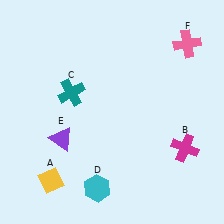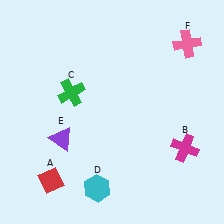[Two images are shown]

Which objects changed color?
A changed from yellow to red. C changed from teal to green.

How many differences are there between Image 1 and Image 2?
There are 2 differences between the two images.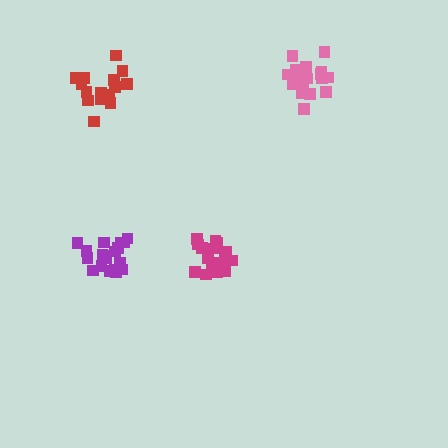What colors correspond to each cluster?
The clusters are colored: pink, magenta, purple, red.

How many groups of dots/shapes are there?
There are 4 groups.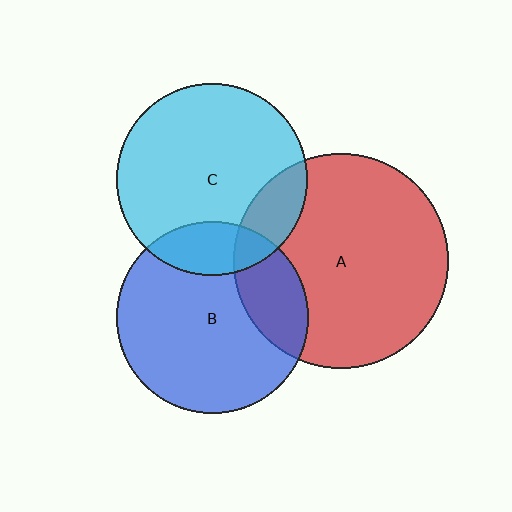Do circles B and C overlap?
Yes.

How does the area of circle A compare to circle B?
Approximately 1.3 times.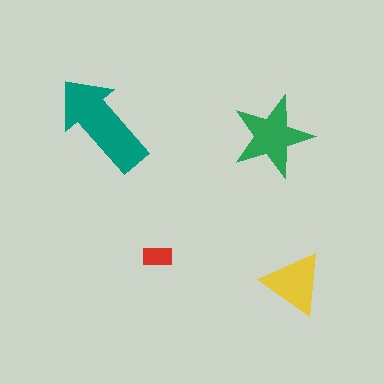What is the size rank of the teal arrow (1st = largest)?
1st.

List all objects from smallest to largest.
The red rectangle, the yellow triangle, the green star, the teal arrow.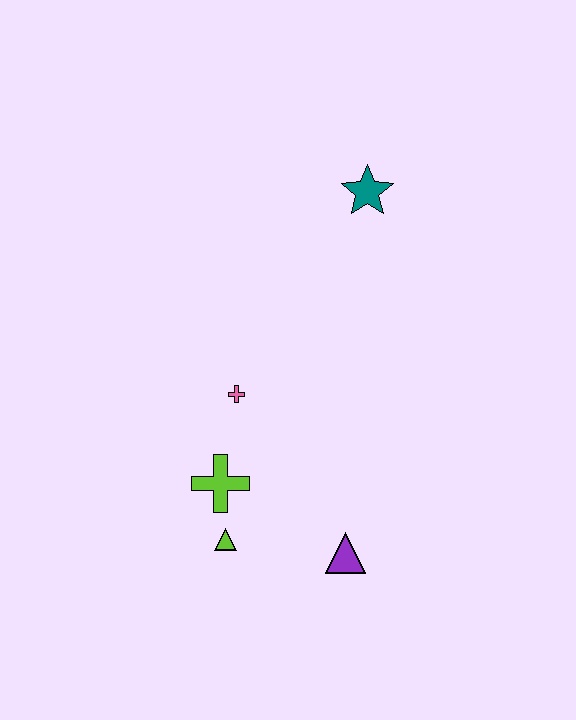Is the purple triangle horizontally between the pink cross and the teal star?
Yes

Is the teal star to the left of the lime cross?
No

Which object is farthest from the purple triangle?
The teal star is farthest from the purple triangle.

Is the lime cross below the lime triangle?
No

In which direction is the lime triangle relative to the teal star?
The lime triangle is below the teal star.